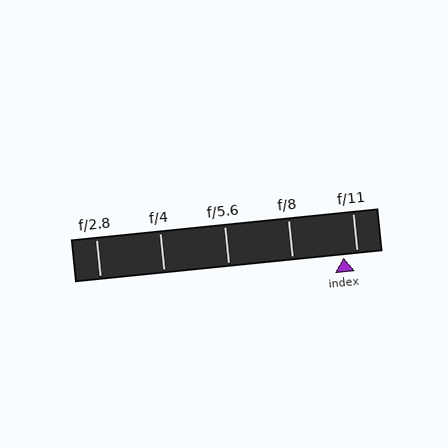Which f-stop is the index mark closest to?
The index mark is closest to f/11.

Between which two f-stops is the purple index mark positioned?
The index mark is between f/8 and f/11.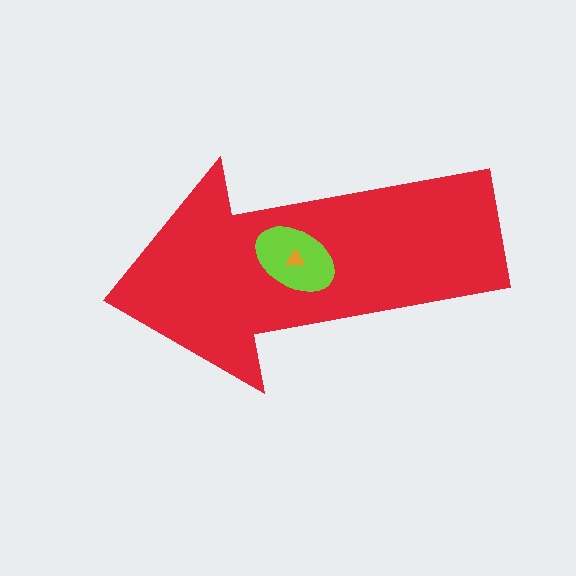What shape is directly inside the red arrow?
The lime ellipse.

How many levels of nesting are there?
3.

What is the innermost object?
The orange triangle.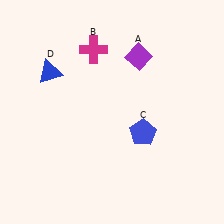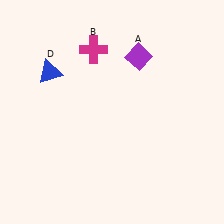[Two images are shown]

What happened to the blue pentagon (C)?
The blue pentagon (C) was removed in Image 2. It was in the bottom-right area of Image 1.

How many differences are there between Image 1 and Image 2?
There is 1 difference between the two images.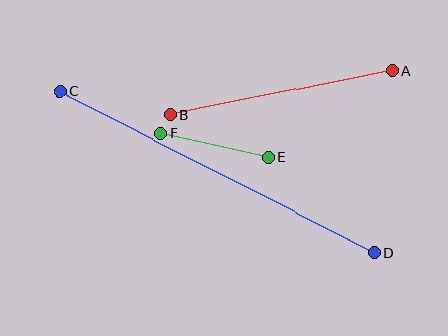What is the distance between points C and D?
The distance is approximately 354 pixels.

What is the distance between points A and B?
The distance is approximately 225 pixels.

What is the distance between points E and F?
The distance is approximately 111 pixels.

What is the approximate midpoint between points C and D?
The midpoint is at approximately (217, 172) pixels.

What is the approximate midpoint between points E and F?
The midpoint is at approximately (215, 145) pixels.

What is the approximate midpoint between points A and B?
The midpoint is at approximately (281, 93) pixels.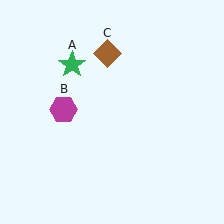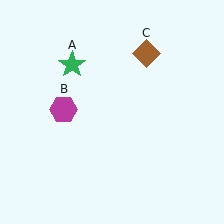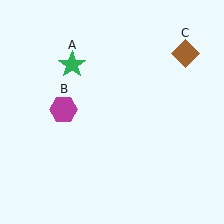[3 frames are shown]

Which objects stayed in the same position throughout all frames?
Green star (object A) and magenta hexagon (object B) remained stationary.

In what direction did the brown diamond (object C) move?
The brown diamond (object C) moved right.